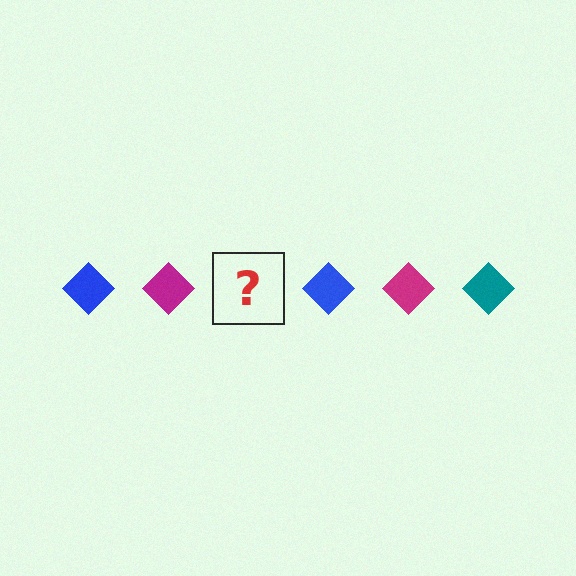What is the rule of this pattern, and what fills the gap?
The rule is that the pattern cycles through blue, magenta, teal diamonds. The gap should be filled with a teal diamond.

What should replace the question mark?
The question mark should be replaced with a teal diamond.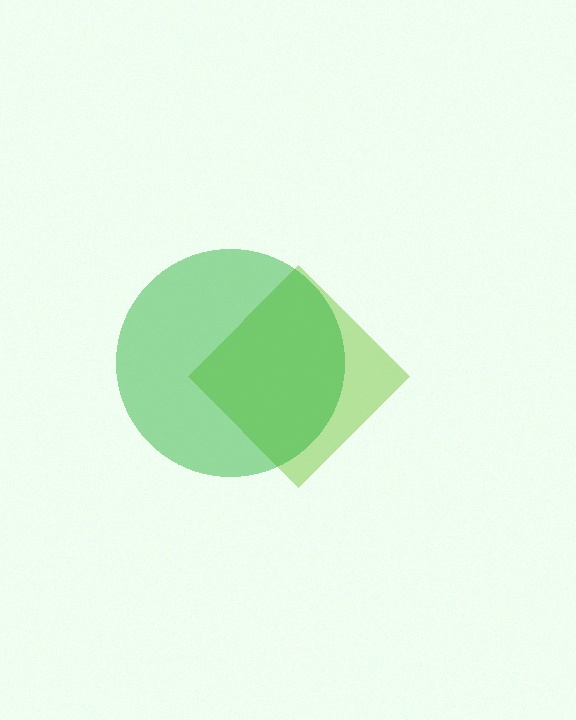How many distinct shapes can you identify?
There are 2 distinct shapes: a lime diamond, a green circle.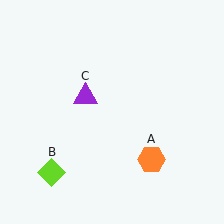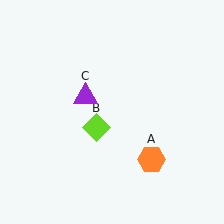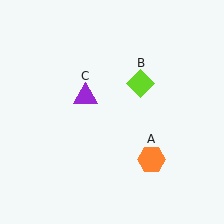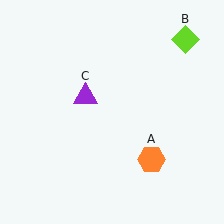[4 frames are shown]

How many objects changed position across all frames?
1 object changed position: lime diamond (object B).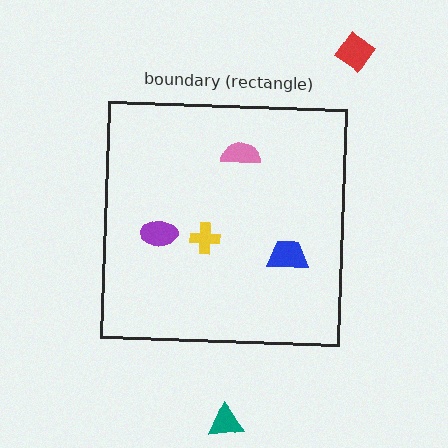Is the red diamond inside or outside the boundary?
Outside.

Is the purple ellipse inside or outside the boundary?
Inside.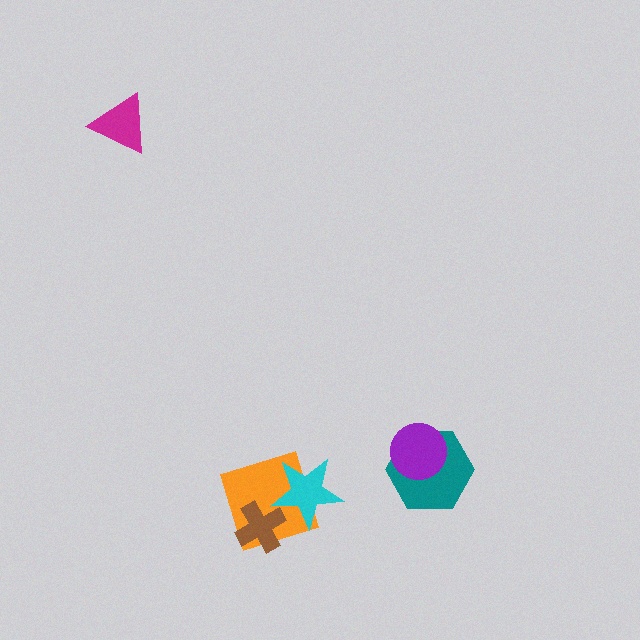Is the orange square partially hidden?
Yes, it is partially covered by another shape.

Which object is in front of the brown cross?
The cyan star is in front of the brown cross.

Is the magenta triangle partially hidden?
No, no other shape covers it.